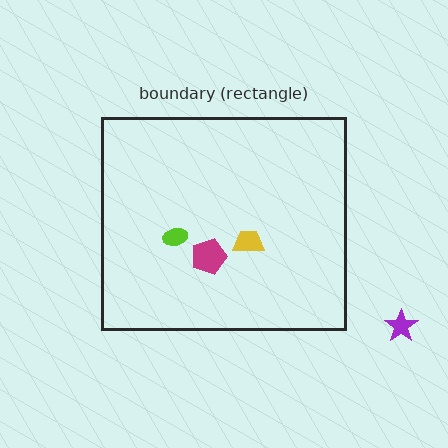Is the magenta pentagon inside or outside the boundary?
Inside.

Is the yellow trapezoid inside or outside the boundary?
Inside.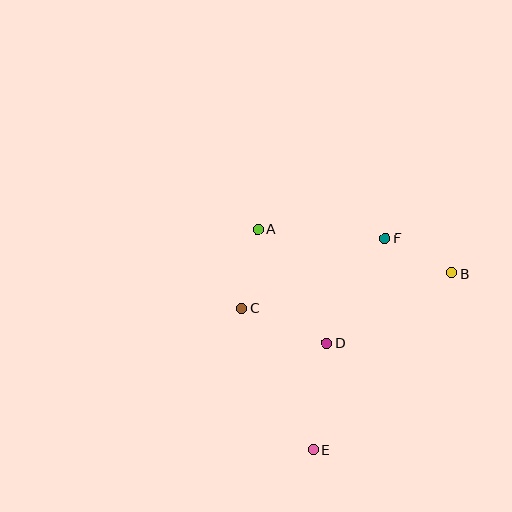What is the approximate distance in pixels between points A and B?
The distance between A and B is approximately 199 pixels.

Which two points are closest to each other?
Points B and F are closest to each other.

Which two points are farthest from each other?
Points A and E are farthest from each other.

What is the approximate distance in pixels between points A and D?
The distance between A and D is approximately 133 pixels.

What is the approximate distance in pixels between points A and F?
The distance between A and F is approximately 127 pixels.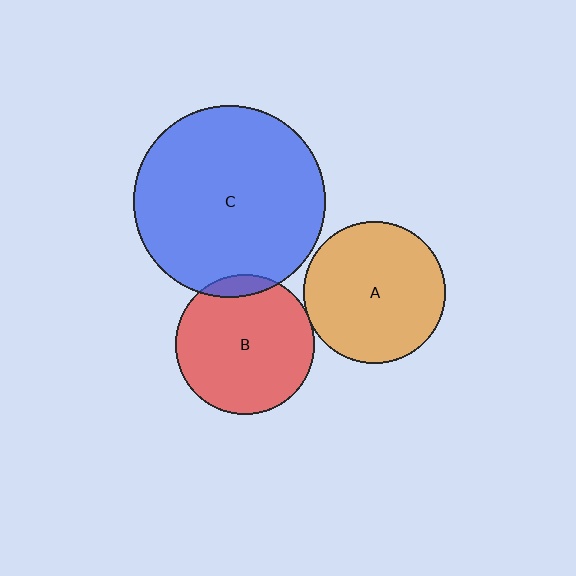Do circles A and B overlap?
Yes.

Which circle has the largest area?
Circle C (blue).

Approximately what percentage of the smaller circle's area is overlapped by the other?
Approximately 5%.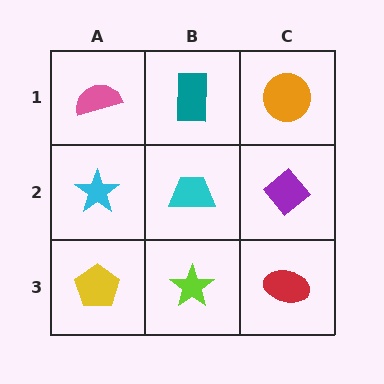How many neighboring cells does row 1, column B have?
3.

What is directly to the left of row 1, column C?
A teal rectangle.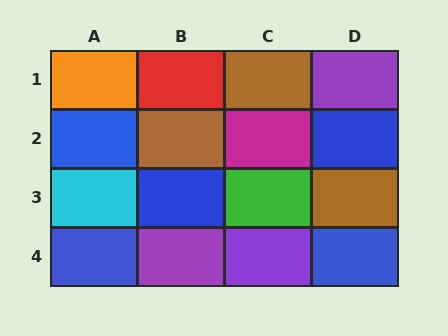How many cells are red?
1 cell is red.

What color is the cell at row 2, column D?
Blue.